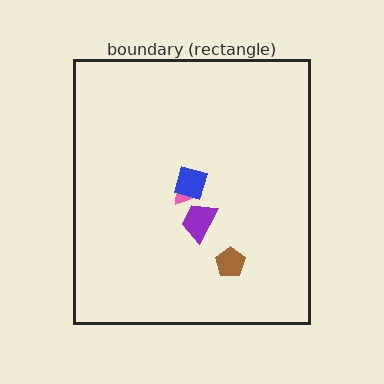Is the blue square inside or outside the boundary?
Inside.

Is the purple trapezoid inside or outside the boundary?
Inside.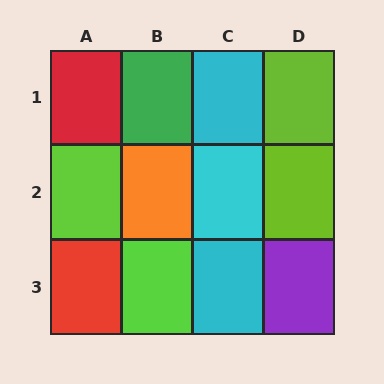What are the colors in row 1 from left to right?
Red, green, cyan, lime.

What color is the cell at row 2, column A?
Lime.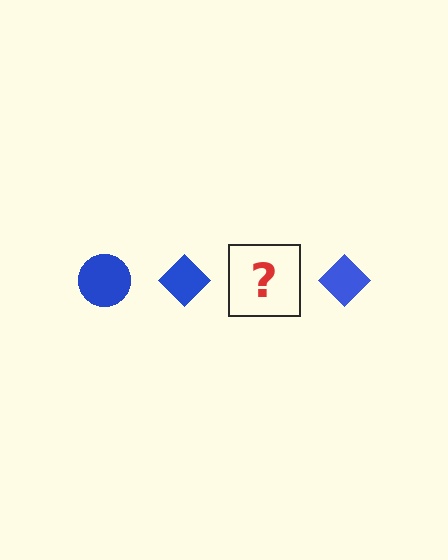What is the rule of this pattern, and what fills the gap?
The rule is that the pattern cycles through circle, diamond shapes in blue. The gap should be filled with a blue circle.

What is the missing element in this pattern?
The missing element is a blue circle.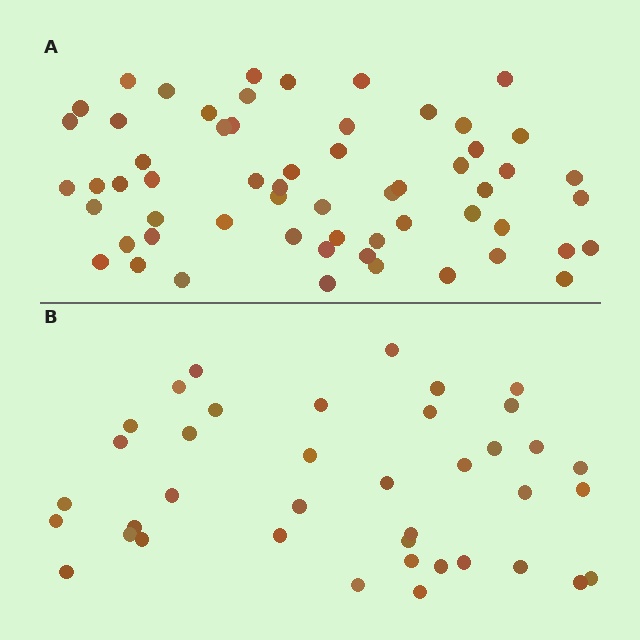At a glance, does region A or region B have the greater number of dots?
Region A (the top region) has more dots.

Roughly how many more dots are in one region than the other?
Region A has approximately 20 more dots than region B.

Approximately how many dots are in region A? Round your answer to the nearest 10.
About 60 dots. (The exact count is 59, which rounds to 60.)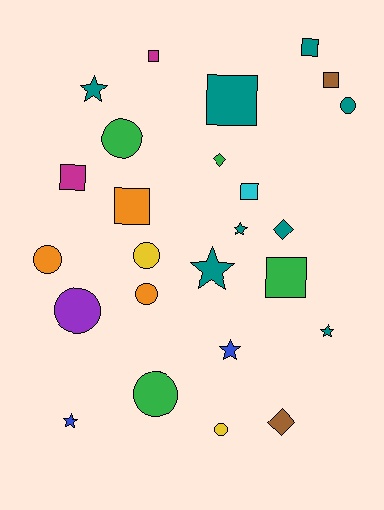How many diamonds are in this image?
There are 3 diamonds.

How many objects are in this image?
There are 25 objects.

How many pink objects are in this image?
There are no pink objects.